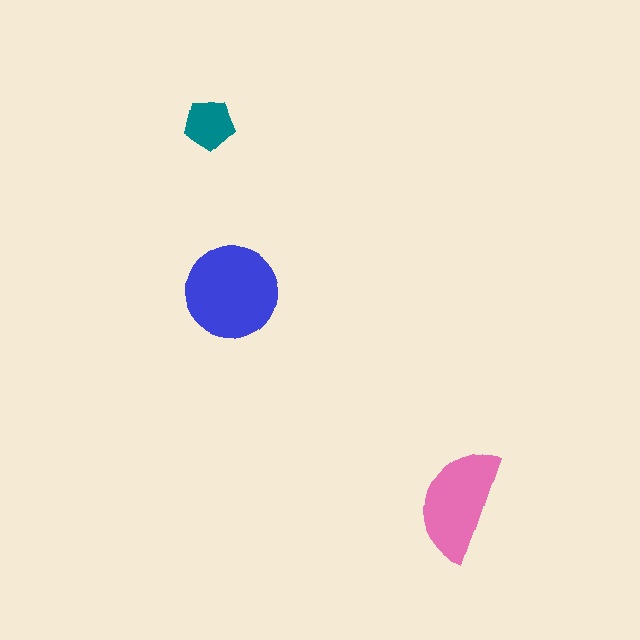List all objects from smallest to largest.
The teal pentagon, the pink semicircle, the blue circle.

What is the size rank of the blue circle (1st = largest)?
1st.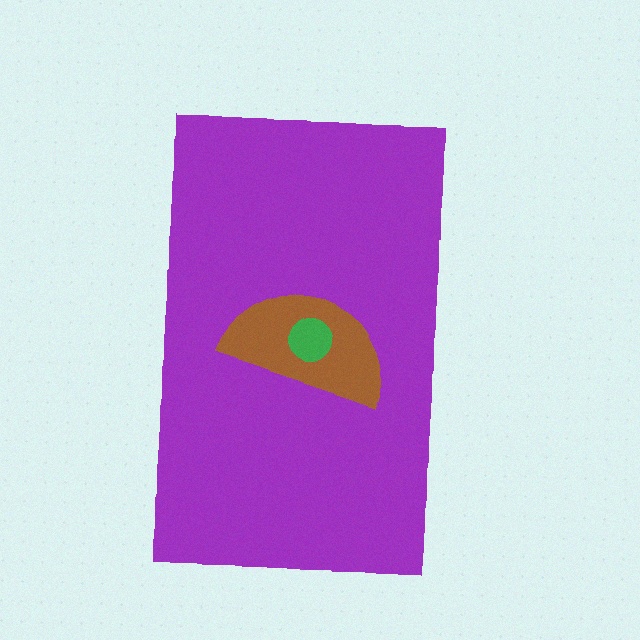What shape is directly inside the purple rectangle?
The brown semicircle.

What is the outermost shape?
The purple rectangle.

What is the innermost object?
The green circle.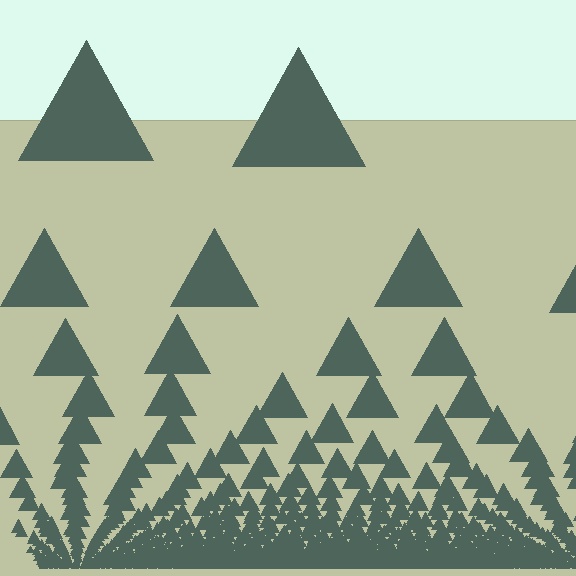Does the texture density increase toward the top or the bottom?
Density increases toward the bottom.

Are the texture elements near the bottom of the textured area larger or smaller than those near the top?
Smaller. The gradient is inverted — elements near the bottom are smaller and denser.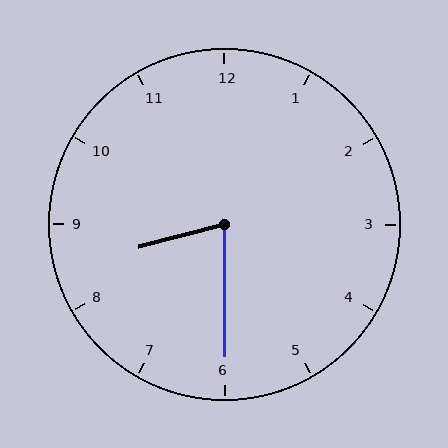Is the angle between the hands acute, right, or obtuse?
It is acute.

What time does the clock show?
8:30.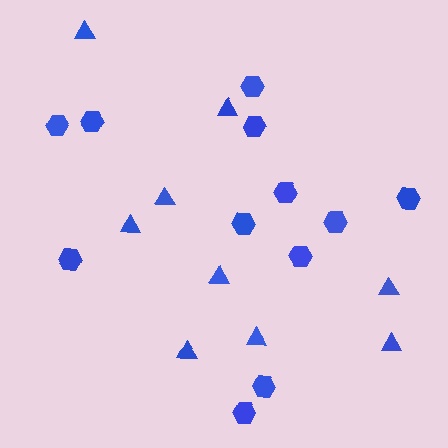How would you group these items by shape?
There are 2 groups: one group of triangles (9) and one group of hexagons (12).